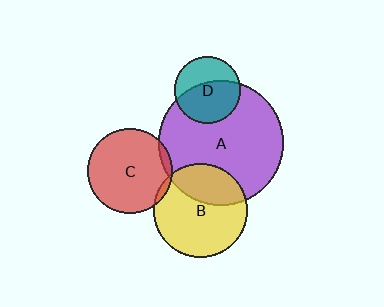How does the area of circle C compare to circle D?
Approximately 1.6 times.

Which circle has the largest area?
Circle A (purple).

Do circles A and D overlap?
Yes.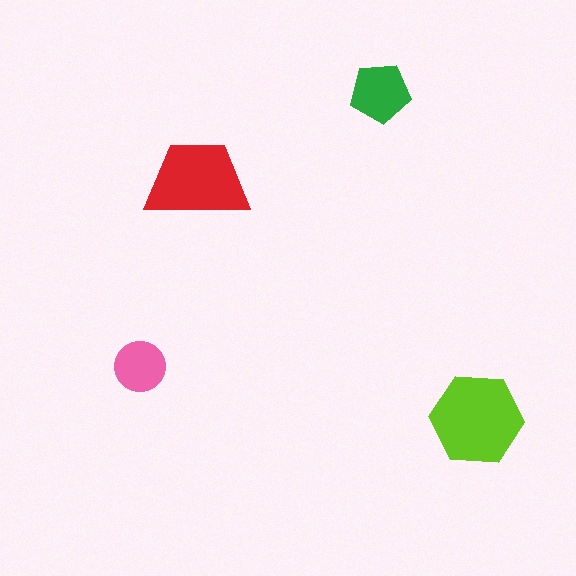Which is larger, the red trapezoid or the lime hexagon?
The lime hexagon.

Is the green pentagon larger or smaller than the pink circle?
Larger.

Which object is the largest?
The lime hexagon.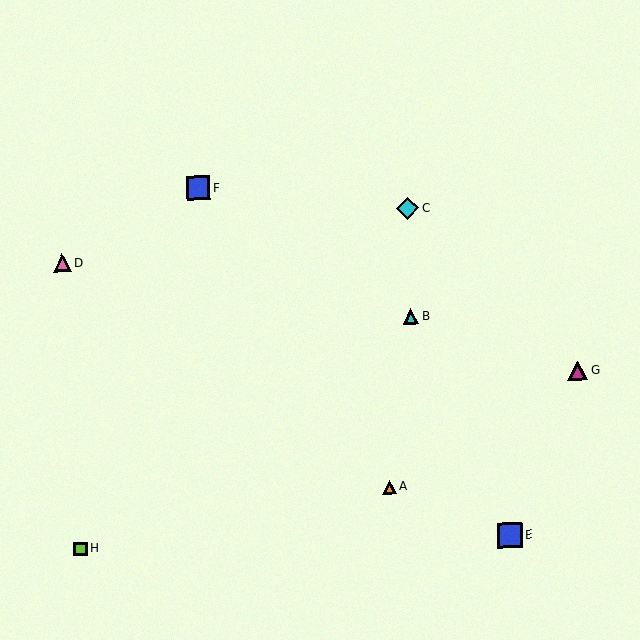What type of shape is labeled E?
Shape E is a blue square.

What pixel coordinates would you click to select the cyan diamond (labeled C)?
Click at (408, 209) to select the cyan diamond C.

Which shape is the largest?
The blue square (labeled E) is the largest.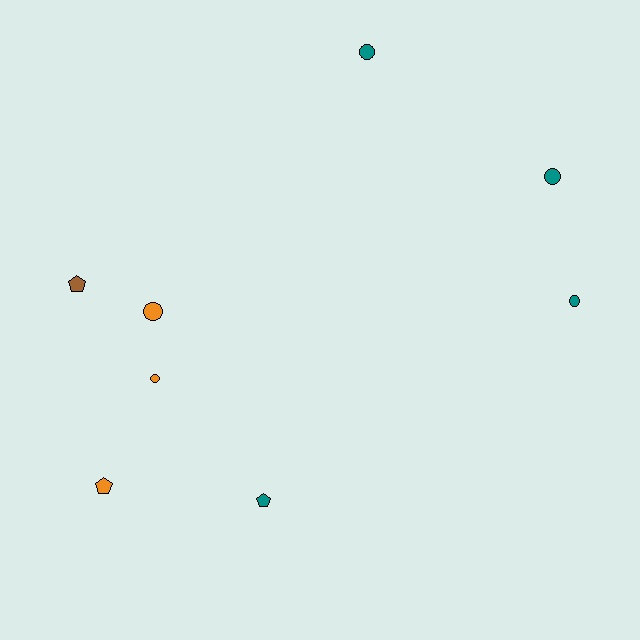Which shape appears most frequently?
Circle, with 5 objects.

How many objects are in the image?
There are 8 objects.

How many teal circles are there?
There are 3 teal circles.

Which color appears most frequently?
Teal, with 4 objects.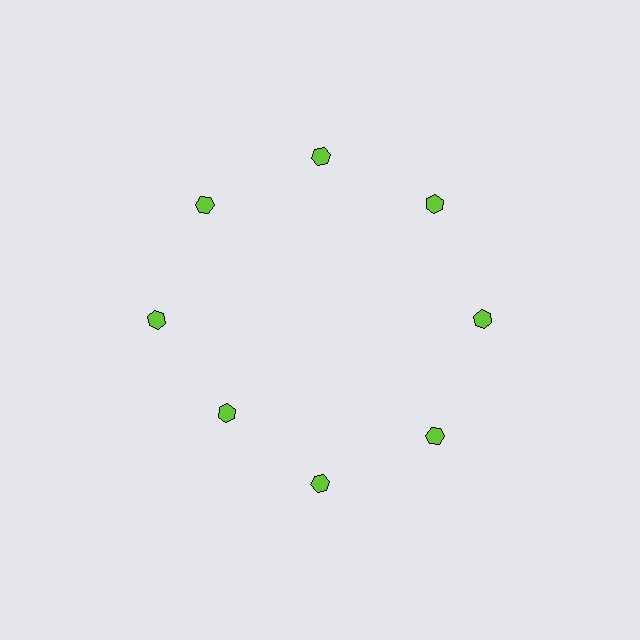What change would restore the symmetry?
The symmetry would be restored by moving it outward, back onto the ring so that all 8 hexagons sit at equal angles and equal distance from the center.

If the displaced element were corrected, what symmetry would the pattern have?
It would have 8-fold rotational symmetry — the pattern would map onto itself every 45 degrees.